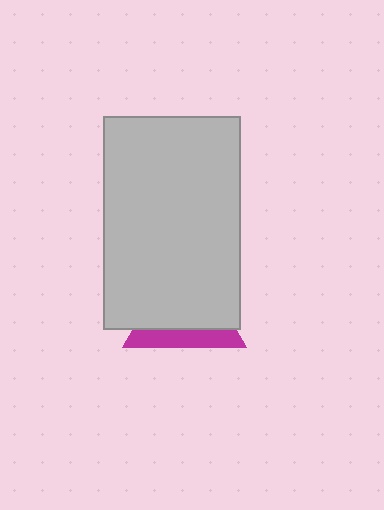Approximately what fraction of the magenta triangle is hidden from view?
Roughly 69% of the magenta triangle is hidden behind the light gray rectangle.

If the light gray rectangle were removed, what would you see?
You would see the complete magenta triangle.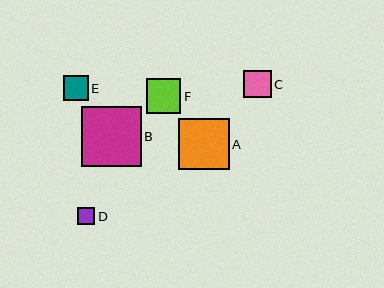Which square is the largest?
Square B is the largest with a size of approximately 60 pixels.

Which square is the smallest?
Square D is the smallest with a size of approximately 18 pixels.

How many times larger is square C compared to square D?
Square C is approximately 1.6 times the size of square D.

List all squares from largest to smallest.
From largest to smallest: B, A, F, C, E, D.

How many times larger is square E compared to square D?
Square E is approximately 1.4 times the size of square D.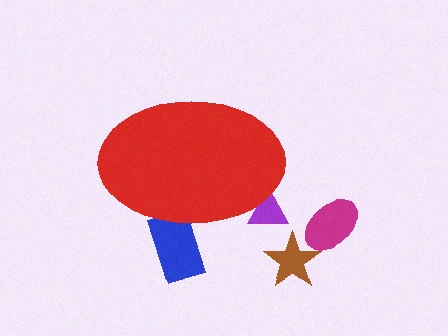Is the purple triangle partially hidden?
Yes, the purple triangle is partially hidden behind the red ellipse.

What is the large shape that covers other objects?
A red ellipse.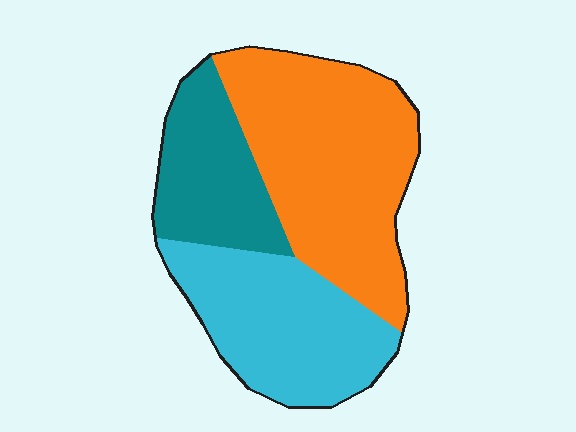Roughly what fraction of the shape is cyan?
Cyan takes up about one third (1/3) of the shape.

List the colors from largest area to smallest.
From largest to smallest: orange, cyan, teal.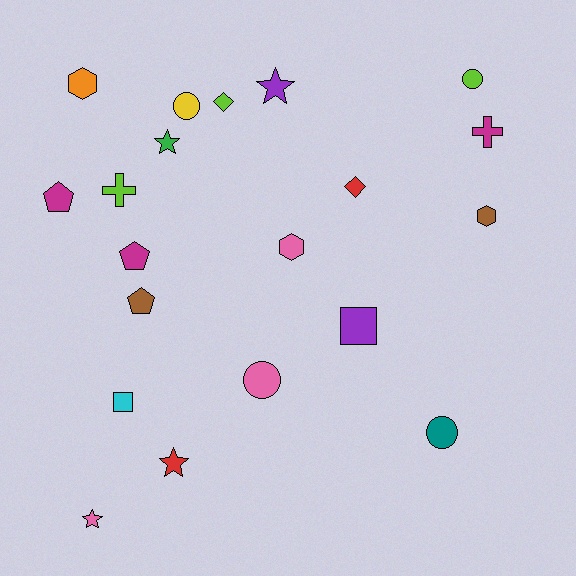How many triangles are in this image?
There are no triangles.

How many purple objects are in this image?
There are 2 purple objects.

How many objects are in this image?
There are 20 objects.